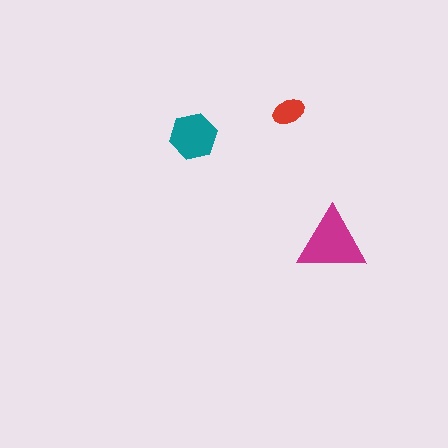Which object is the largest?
The magenta triangle.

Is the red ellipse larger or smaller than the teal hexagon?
Smaller.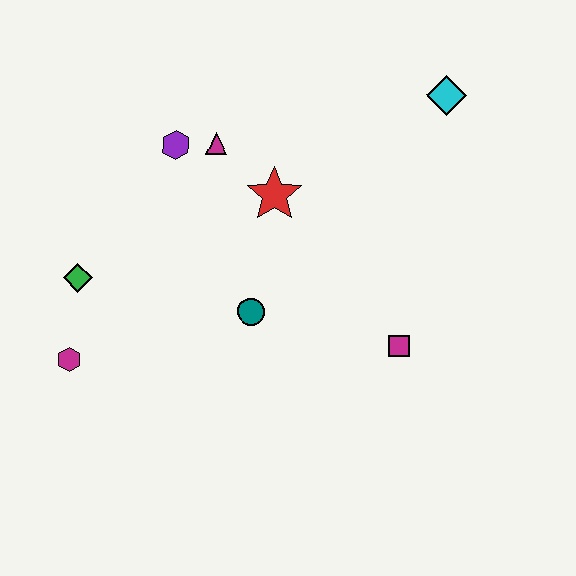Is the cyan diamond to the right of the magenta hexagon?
Yes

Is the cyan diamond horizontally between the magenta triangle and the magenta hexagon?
No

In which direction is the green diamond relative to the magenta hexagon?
The green diamond is above the magenta hexagon.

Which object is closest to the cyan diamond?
The red star is closest to the cyan diamond.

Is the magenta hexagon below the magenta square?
Yes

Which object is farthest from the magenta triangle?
The magenta square is farthest from the magenta triangle.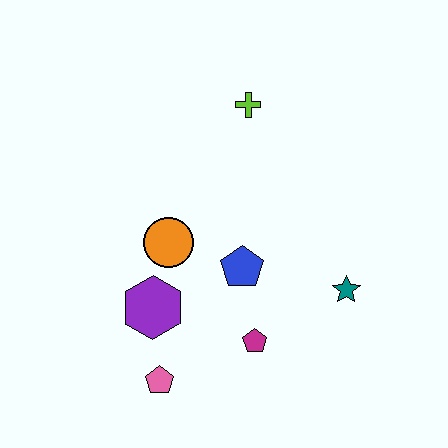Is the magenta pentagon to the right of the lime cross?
Yes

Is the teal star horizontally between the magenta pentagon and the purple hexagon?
No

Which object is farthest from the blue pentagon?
The lime cross is farthest from the blue pentagon.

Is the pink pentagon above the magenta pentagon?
No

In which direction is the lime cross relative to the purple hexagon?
The lime cross is above the purple hexagon.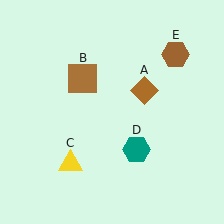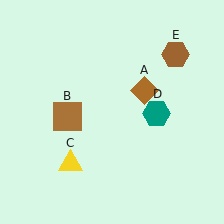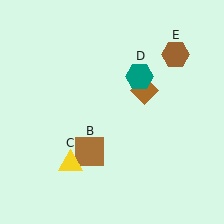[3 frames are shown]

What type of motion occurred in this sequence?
The brown square (object B), teal hexagon (object D) rotated counterclockwise around the center of the scene.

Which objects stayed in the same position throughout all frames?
Brown diamond (object A) and yellow triangle (object C) and brown hexagon (object E) remained stationary.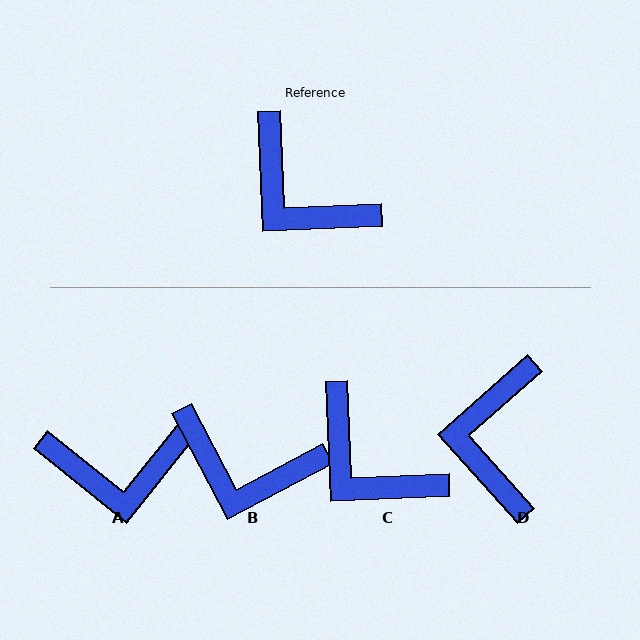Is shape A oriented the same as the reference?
No, it is off by about 49 degrees.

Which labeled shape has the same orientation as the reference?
C.